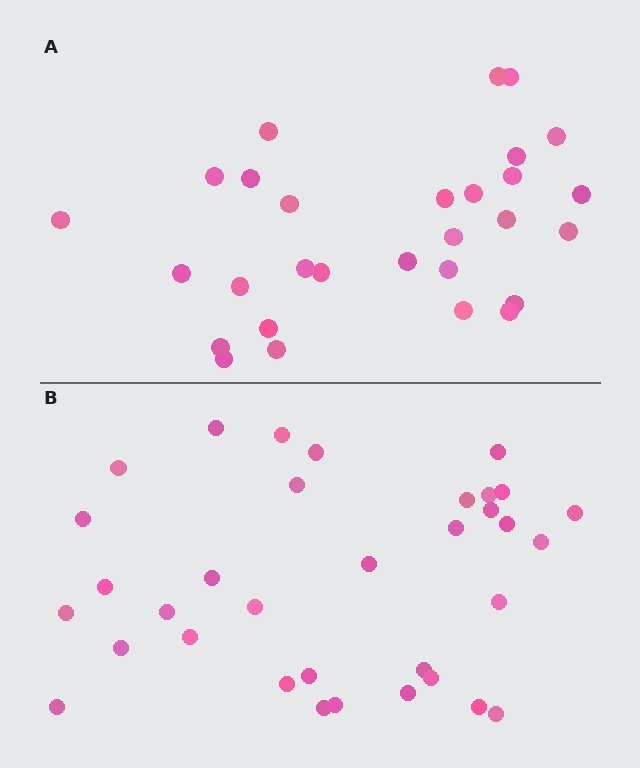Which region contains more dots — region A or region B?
Region B (the bottom region) has more dots.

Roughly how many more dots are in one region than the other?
Region B has about 5 more dots than region A.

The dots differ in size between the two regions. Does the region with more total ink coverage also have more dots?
No. Region A has more total ink coverage because its dots are larger, but region B actually contains more individual dots. Total area can be misleading — the number of items is what matters here.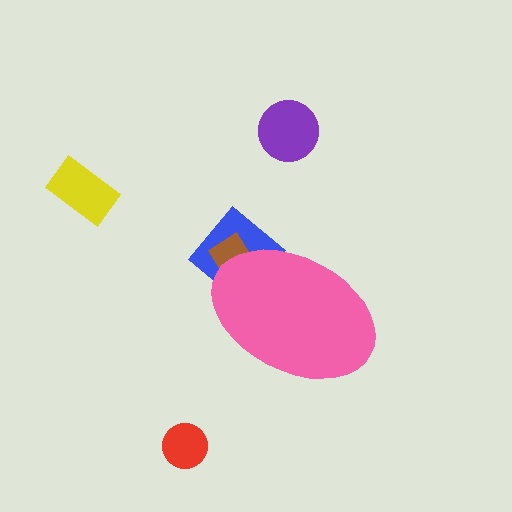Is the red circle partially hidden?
No, the red circle is fully visible.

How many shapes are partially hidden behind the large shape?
2 shapes are partially hidden.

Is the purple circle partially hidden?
No, the purple circle is fully visible.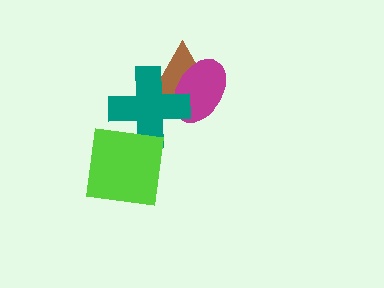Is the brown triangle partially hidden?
Yes, it is partially covered by another shape.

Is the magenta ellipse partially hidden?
Yes, it is partially covered by another shape.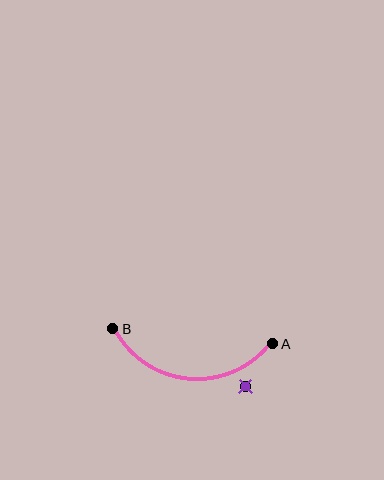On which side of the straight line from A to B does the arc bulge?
The arc bulges below the straight line connecting A and B.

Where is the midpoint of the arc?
The arc midpoint is the point on the curve farthest from the straight line joining A and B. It sits below that line.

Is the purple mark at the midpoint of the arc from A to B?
No — the purple mark does not lie on the arc at all. It sits slightly outside the curve.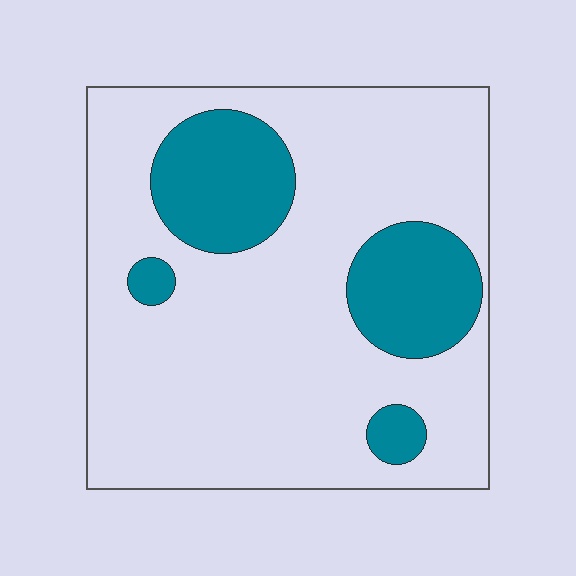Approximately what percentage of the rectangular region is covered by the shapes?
Approximately 20%.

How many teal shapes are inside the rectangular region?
4.